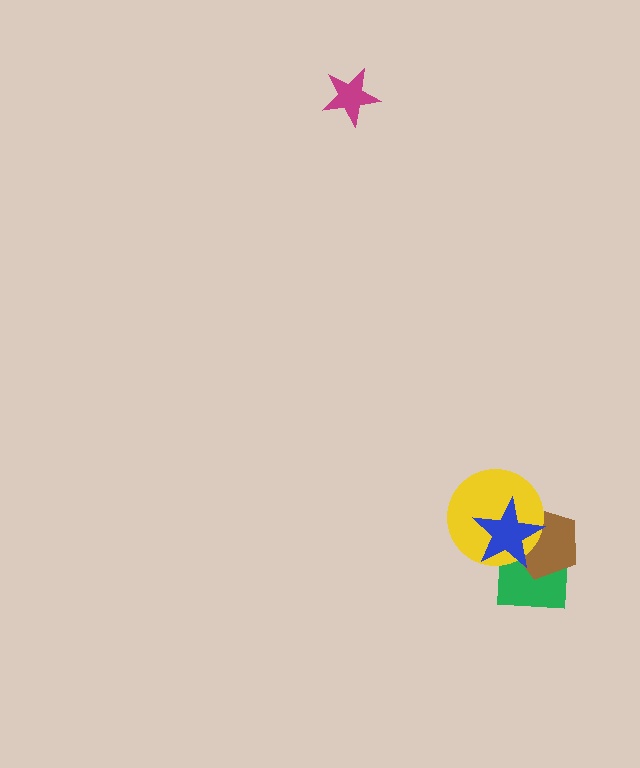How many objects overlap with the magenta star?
0 objects overlap with the magenta star.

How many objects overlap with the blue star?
3 objects overlap with the blue star.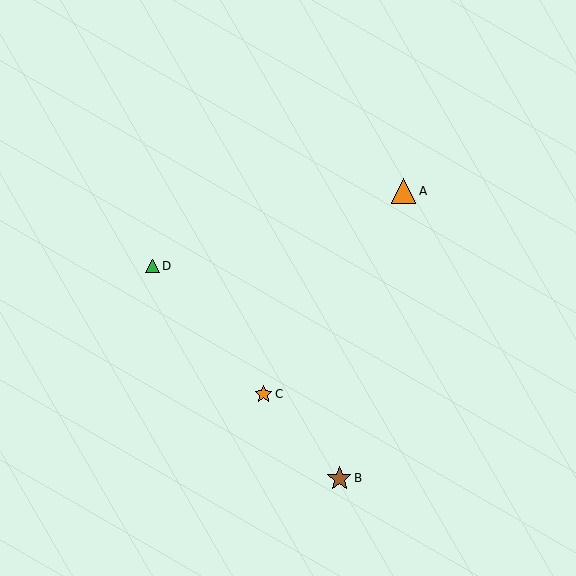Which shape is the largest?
The orange triangle (labeled A) is the largest.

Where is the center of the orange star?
The center of the orange star is at (263, 394).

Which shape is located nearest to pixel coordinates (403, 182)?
The orange triangle (labeled A) at (403, 191) is nearest to that location.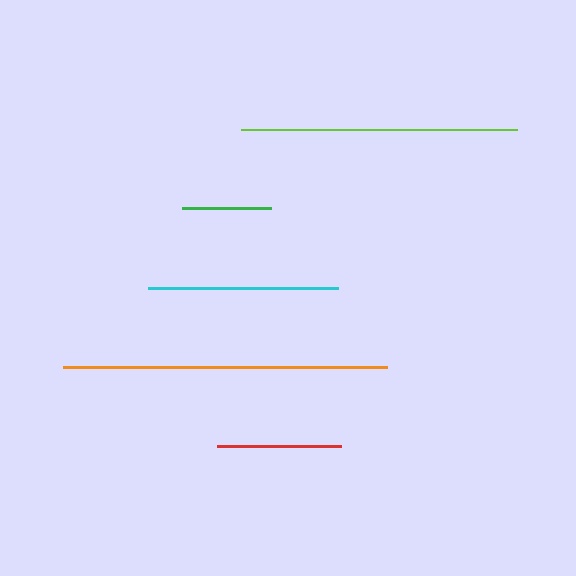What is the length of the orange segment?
The orange segment is approximately 323 pixels long.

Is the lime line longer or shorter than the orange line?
The orange line is longer than the lime line.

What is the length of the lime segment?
The lime segment is approximately 276 pixels long.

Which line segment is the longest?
The orange line is the longest at approximately 323 pixels.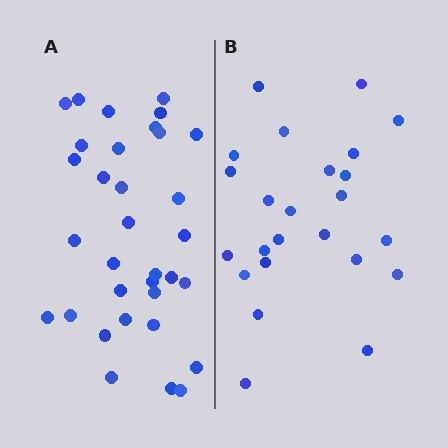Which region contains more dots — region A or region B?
Region A (the left region) has more dots.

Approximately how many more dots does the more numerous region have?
Region A has roughly 8 or so more dots than region B.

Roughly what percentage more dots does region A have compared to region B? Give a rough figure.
About 40% more.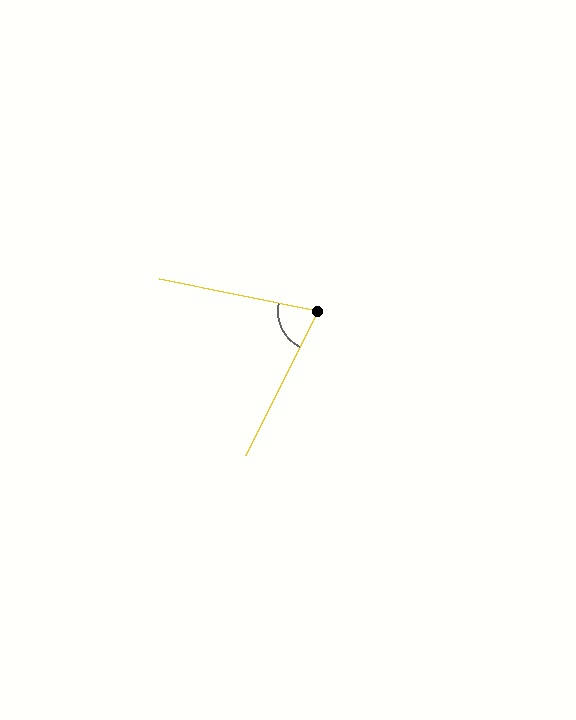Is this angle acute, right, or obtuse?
It is acute.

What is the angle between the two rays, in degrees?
Approximately 75 degrees.